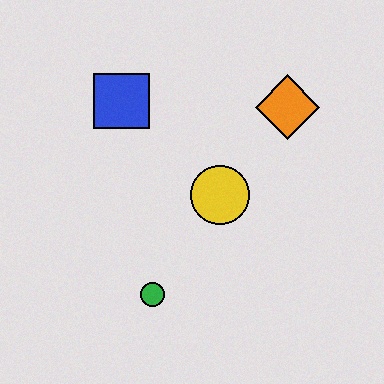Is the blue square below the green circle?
No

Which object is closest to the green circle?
The yellow circle is closest to the green circle.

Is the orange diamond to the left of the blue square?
No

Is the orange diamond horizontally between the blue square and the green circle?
No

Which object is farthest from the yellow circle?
The blue square is farthest from the yellow circle.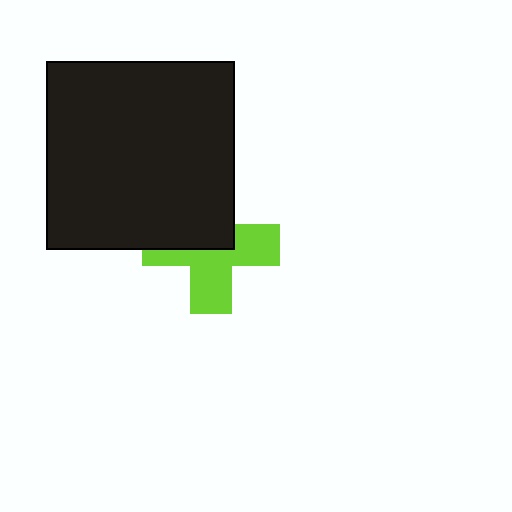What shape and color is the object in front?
The object in front is a black square.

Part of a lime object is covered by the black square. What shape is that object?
It is a cross.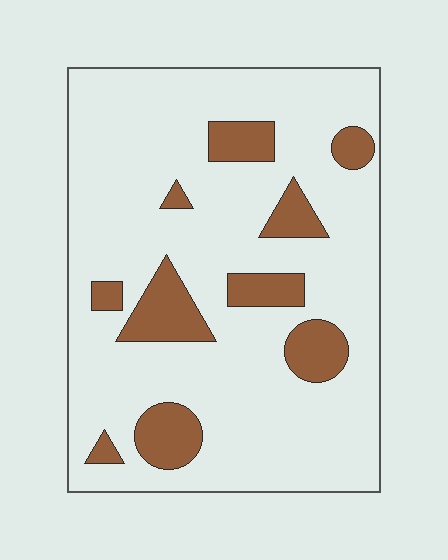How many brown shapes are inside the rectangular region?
10.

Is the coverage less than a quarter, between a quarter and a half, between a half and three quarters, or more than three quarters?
Less than a quarter.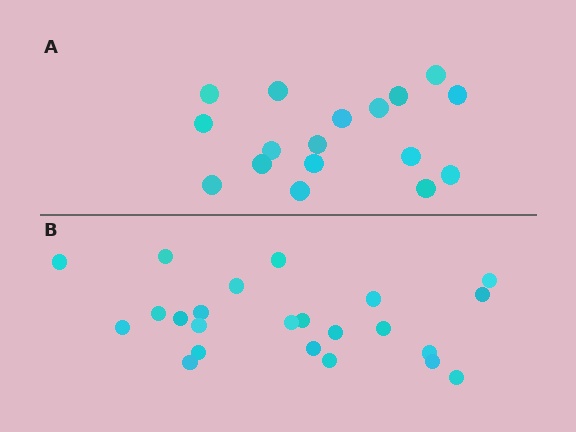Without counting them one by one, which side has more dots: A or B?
Region B (the bottom region) has more dots.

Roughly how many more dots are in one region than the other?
Region B has about 6 more dots than region A.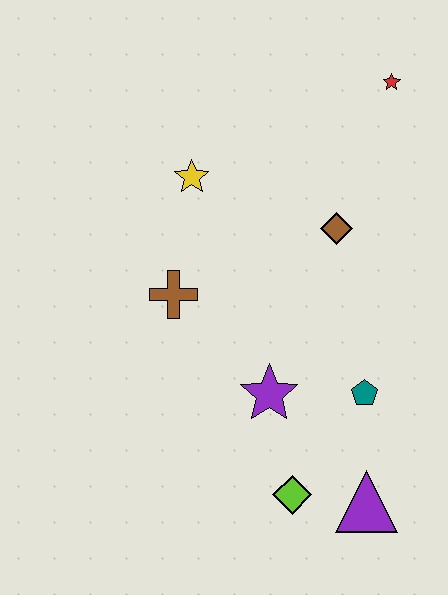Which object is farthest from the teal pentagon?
The red star is farthest from the teal pentagon.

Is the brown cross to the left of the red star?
Yes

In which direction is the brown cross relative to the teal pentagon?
The brown cross is to the left of the teal pentagon.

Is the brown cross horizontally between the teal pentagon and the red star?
No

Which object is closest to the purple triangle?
The lime diamond is closest to the purple triangle.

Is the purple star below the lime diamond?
No